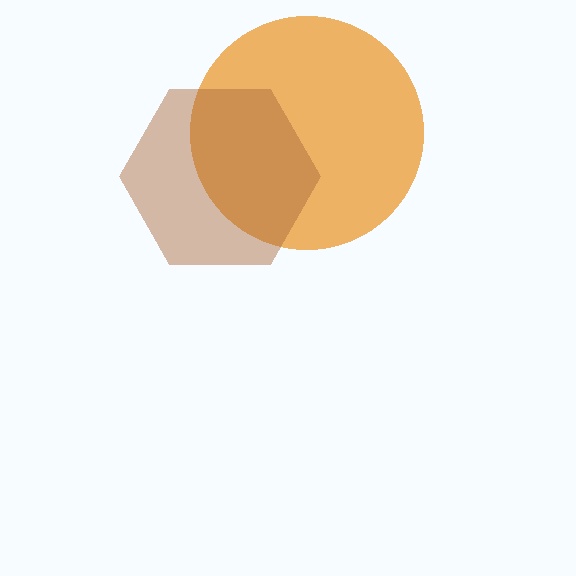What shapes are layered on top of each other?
The layered shapes are: an orange circle, a brown hexagon.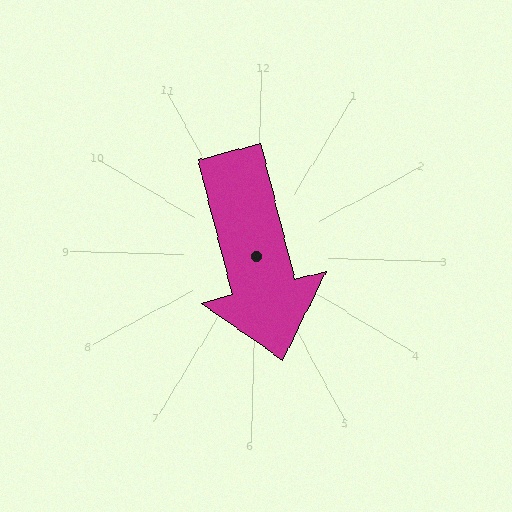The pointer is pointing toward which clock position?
Roughly 5 o'clock.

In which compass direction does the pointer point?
South.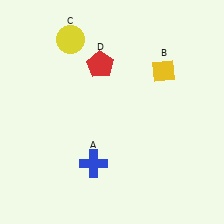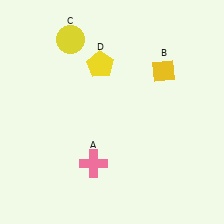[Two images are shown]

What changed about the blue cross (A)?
In Image 1, A is blue. In Image 2, it changed to pink.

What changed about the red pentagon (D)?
In Image 1, D is red. In Image 2, it changed to yellow.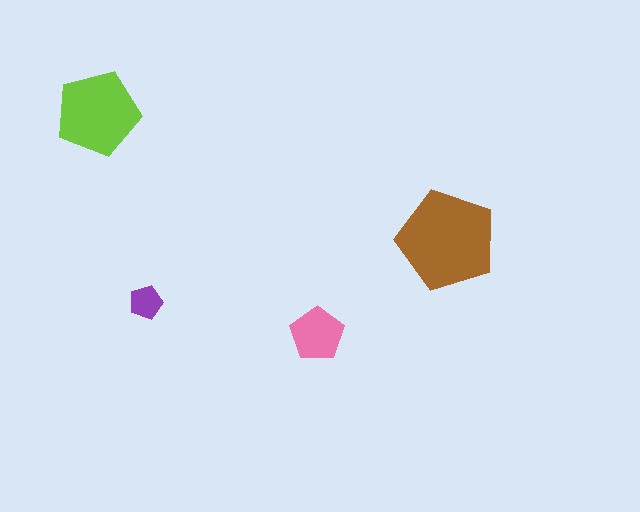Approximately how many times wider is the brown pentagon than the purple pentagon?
About 3 times wider.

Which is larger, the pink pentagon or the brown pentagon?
The brown one.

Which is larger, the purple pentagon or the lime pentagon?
The lime one.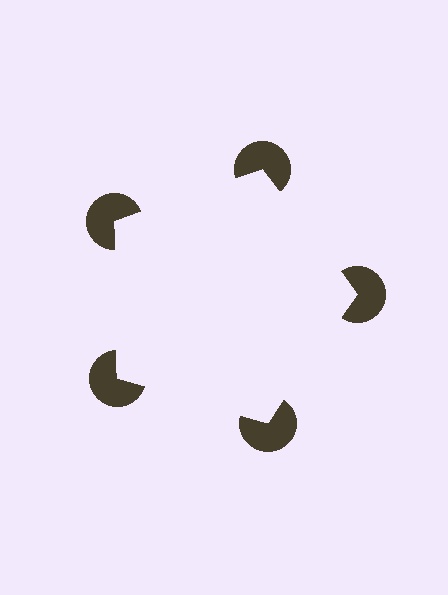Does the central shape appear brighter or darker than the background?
It typically appears slightly brighter than the background, even though no actual brightness change is drawn.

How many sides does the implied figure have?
5 sides.